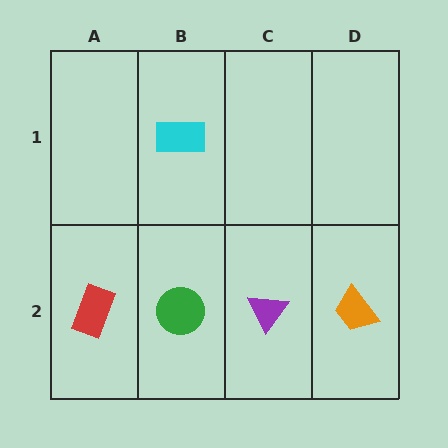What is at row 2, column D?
An orange trapezoid.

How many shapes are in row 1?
1 shape.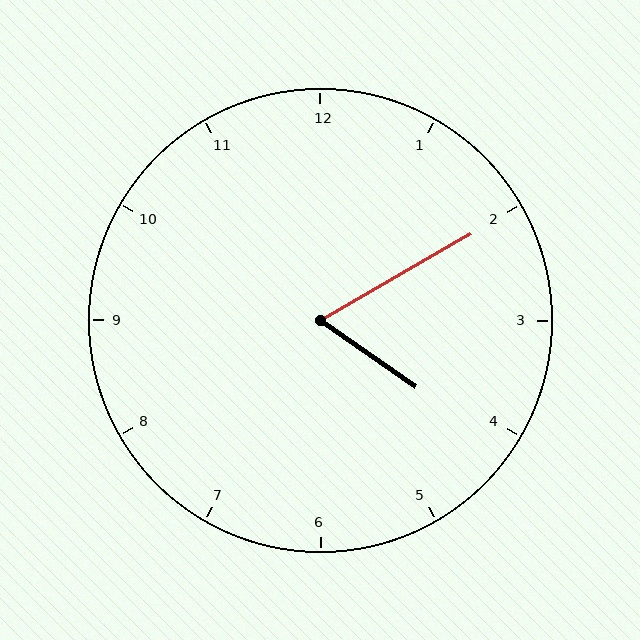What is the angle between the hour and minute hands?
Approximately 65 degrees.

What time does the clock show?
4:10.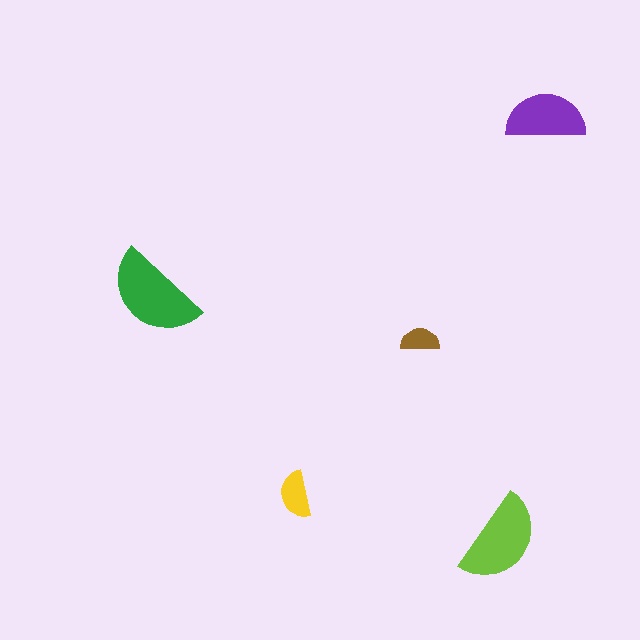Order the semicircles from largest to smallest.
the green one, the lime one, the purple one, the yellow one, the brown one.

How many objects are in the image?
There are 5 objects in the image.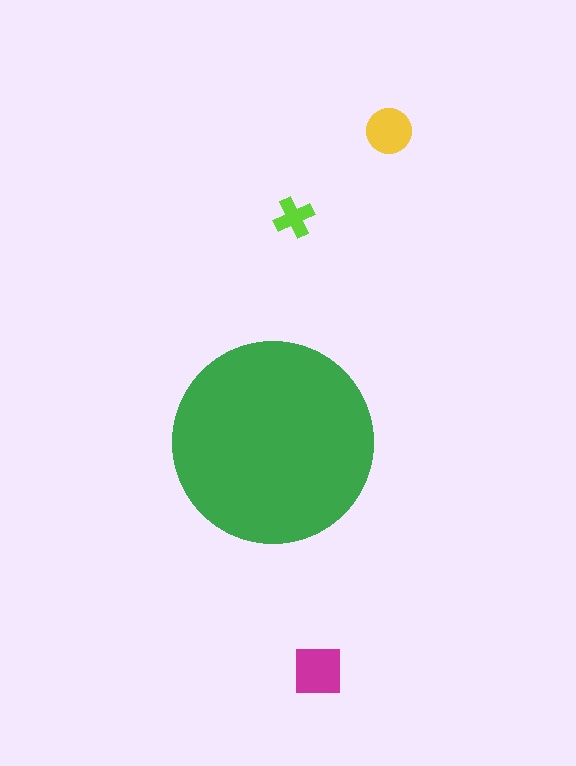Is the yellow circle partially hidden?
No, the yellow circle is fully visible.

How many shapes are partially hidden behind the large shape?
0 shapes are partially hidden.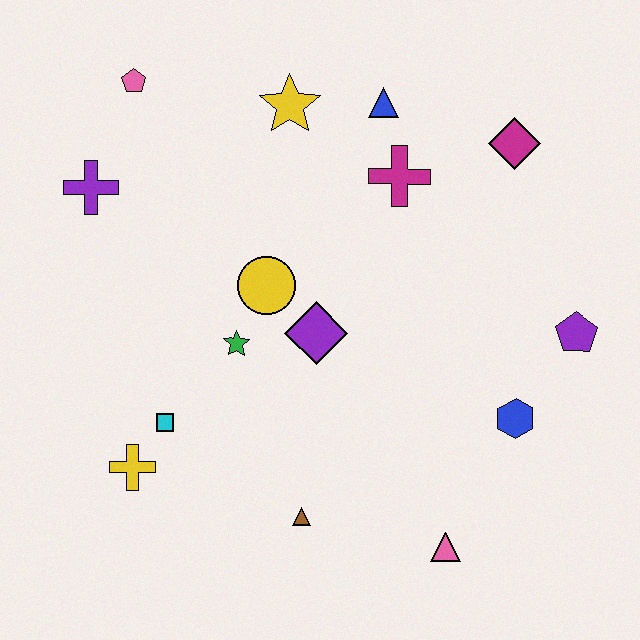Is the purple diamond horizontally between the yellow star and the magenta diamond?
Yes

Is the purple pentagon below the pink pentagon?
Yes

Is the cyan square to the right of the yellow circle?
No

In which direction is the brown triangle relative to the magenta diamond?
The brown triangle is below the magenta diamond.